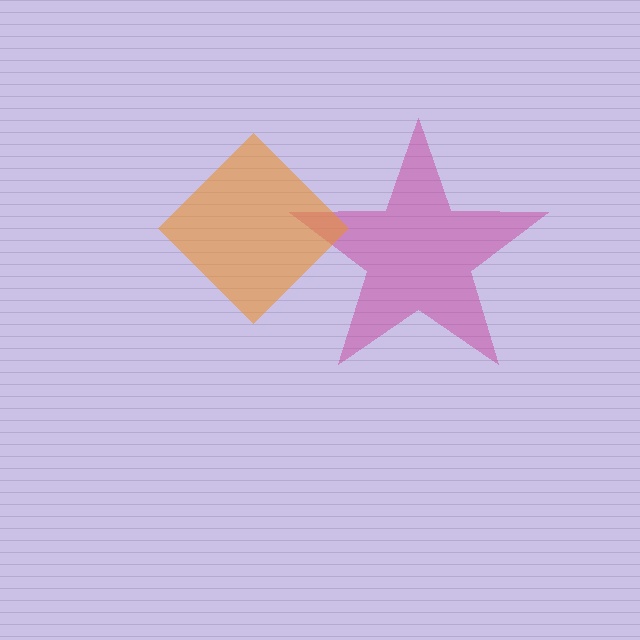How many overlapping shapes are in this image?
There are 2 overlapping shapes in the image.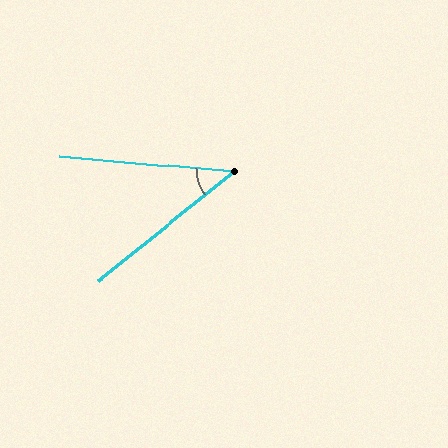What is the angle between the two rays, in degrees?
Approximately 44 degrees.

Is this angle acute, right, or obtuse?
It is acute.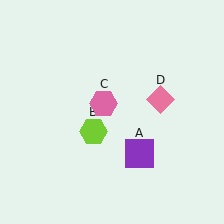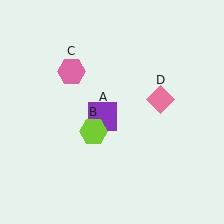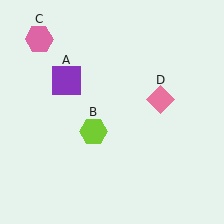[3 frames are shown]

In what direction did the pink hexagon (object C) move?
The pink hexagon (object C) moved up and to the left.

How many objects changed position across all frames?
2 objects changed position: purple square (object A), pink hexagon (object C).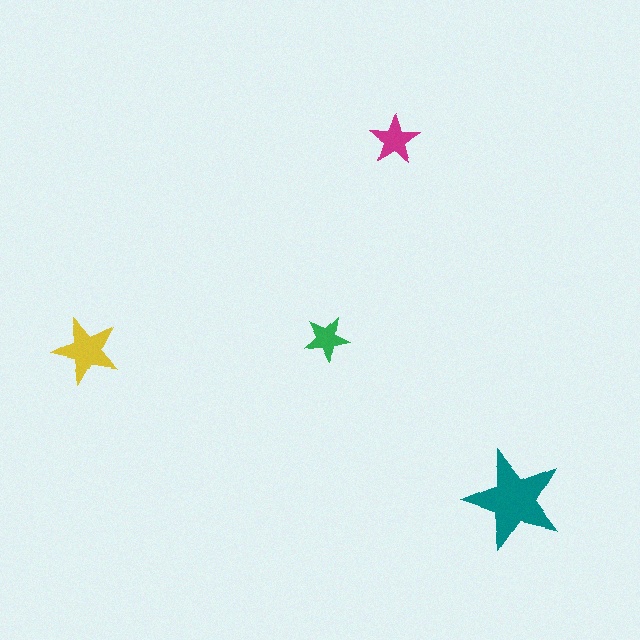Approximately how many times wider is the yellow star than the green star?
About 1.5 times wider.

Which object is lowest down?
The teal star is bottommost.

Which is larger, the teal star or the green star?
The teal one.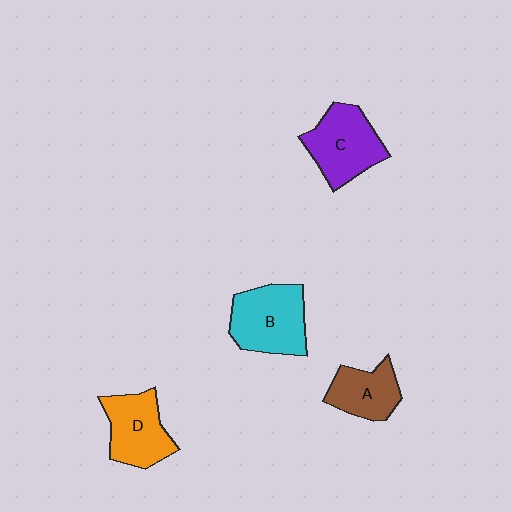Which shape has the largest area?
Shape B (cyan).